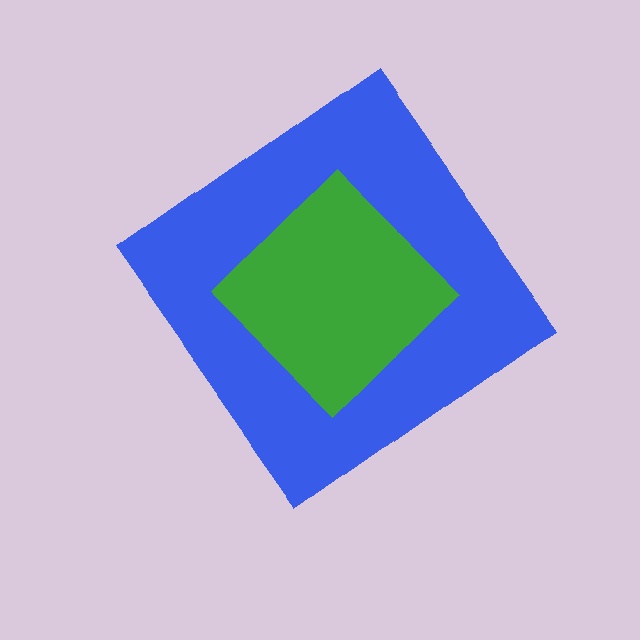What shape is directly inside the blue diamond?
The green diamond.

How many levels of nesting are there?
2.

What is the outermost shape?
The blue diamond.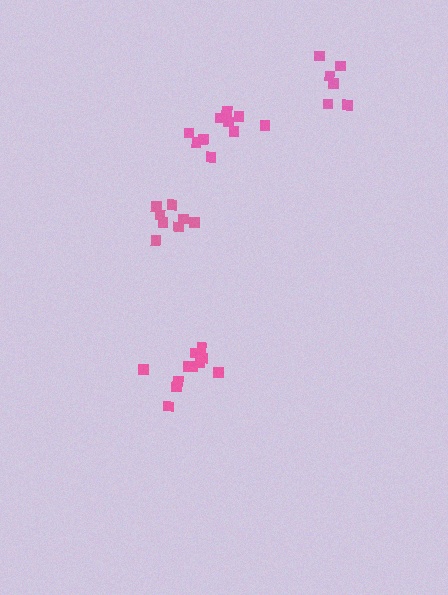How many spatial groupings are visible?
There are 4 spatial groupings.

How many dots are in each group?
Group 1: 11 dots, Group 2: 10 dots, Group 3: 8 dots, Group 4: 6 dots (35 total).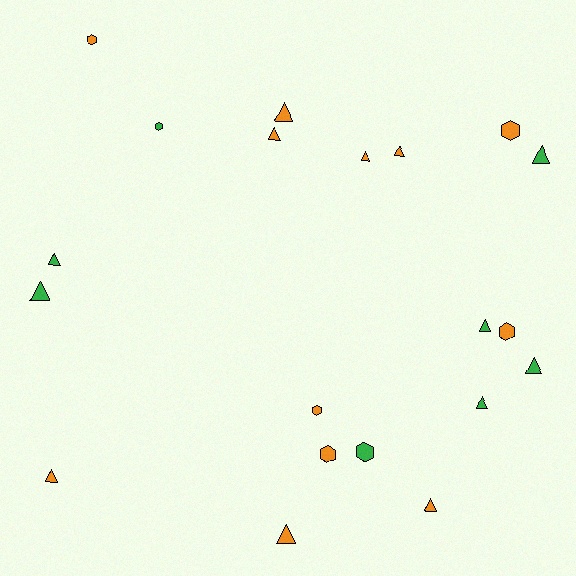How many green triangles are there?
There are 6 green triangles.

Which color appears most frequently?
Orange, with 12 objects.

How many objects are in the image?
There are 20 objects.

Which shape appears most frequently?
Triangle, with 13 objects.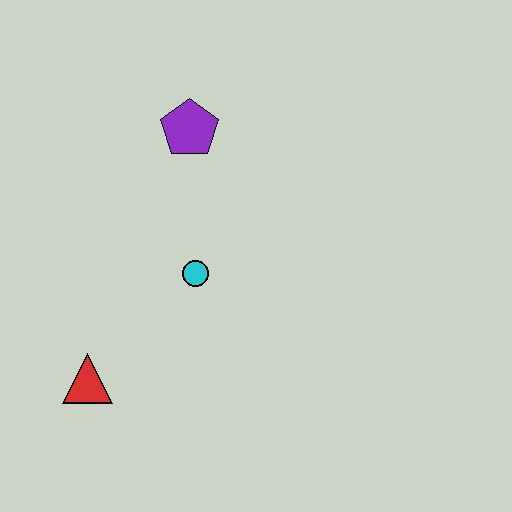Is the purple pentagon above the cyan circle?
Yes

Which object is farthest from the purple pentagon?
The red triangle is farthest from the purple pentagon.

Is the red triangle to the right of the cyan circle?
No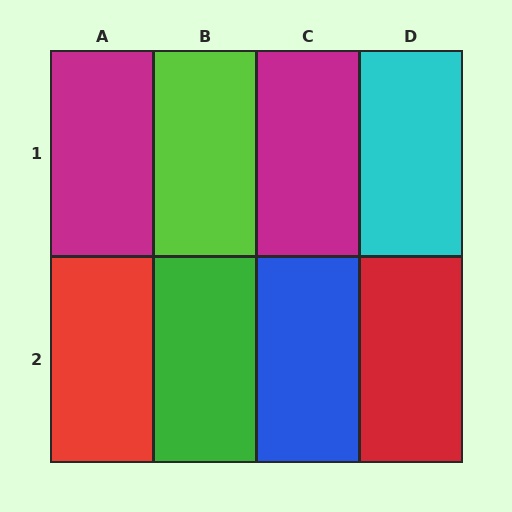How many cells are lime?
1 cell is lime.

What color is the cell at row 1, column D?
Cyan.